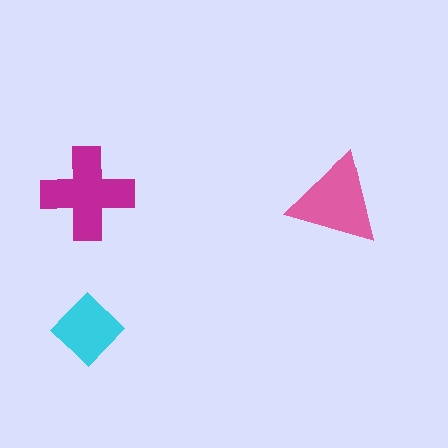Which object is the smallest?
The cyan diamond.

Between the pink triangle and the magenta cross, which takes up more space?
The magenta cross.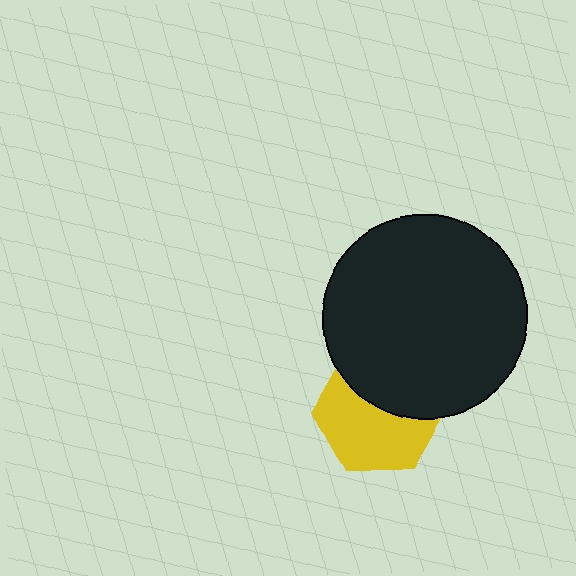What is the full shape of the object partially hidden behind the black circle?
The partially hidden object is a yellow hexagon.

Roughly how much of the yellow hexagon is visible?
About half of it is visible (roughly 59%).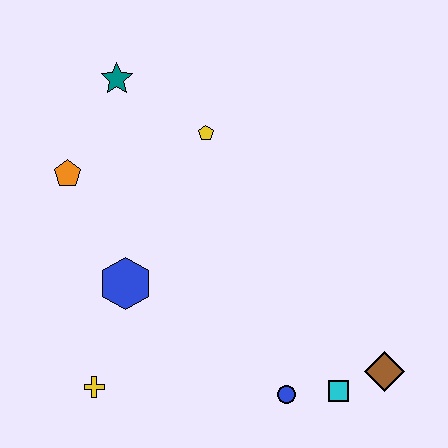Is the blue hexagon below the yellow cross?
No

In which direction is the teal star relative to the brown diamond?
The teal star is above the brown diamond.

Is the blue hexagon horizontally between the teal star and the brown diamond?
Yes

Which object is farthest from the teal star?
The brown diamond is farthest from the teal star.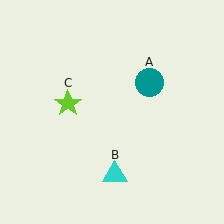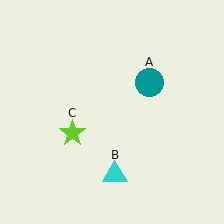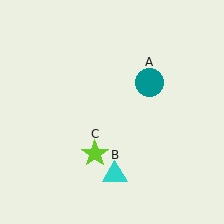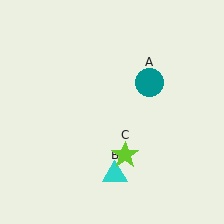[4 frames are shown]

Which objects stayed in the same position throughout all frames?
Teal circle (object A) and cyan triangle (object B) remained stationary.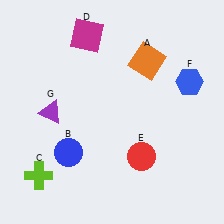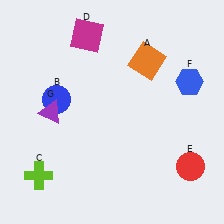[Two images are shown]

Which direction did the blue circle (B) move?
The blue circle (B) moved up.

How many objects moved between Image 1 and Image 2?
2 objects moved between the two images.